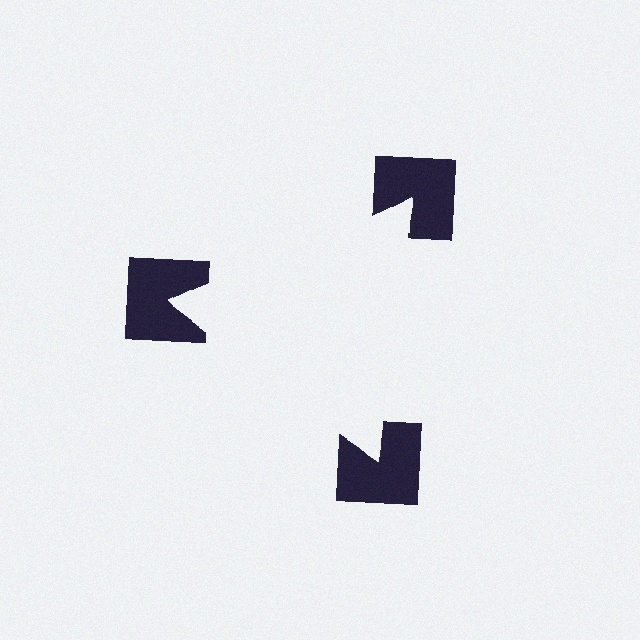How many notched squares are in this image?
There are 3 — one at each vertex of the illusory triangle.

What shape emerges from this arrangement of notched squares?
An illusory triangle — its edges are inferred from the aligned wedge cuts in the notched squares, not physically drawn.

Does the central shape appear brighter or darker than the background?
It typically appears slightly brighter than the background, even though no actual brightness change is drawn.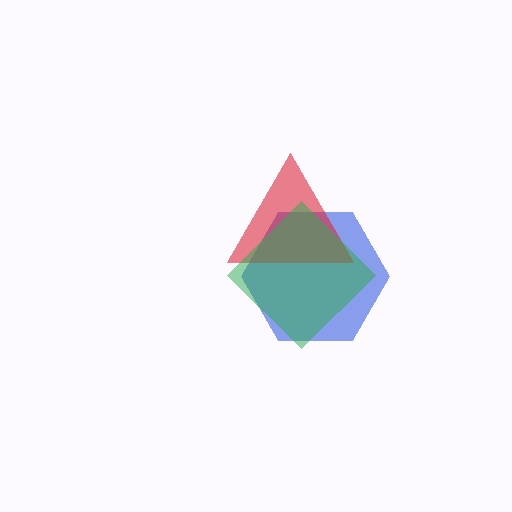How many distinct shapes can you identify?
There are 3 distinct shapes: a blue hexagon, a red triangle, a green diamond.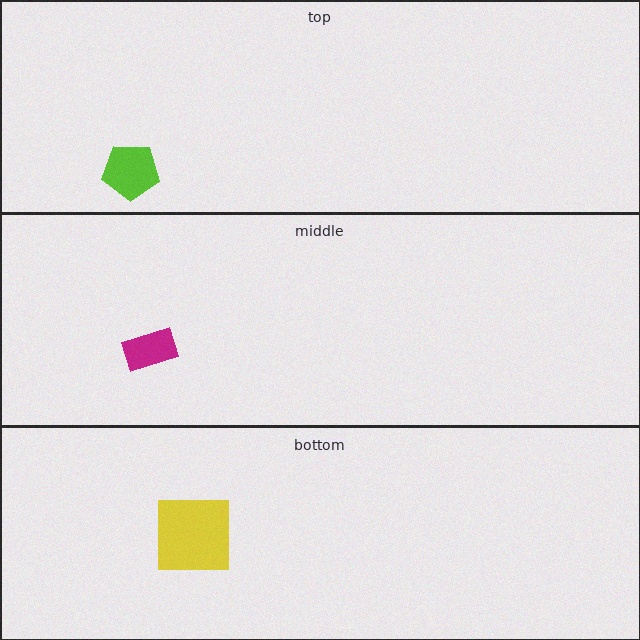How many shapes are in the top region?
1.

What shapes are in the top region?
The lime pentagon.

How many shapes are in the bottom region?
1.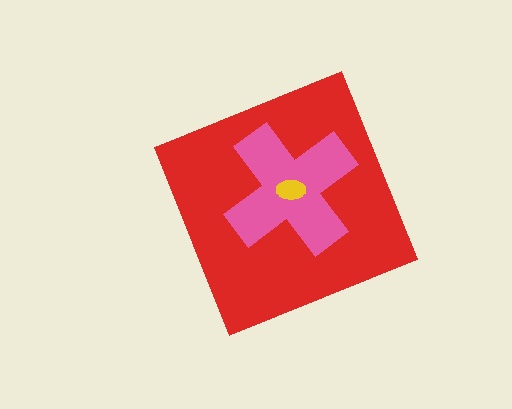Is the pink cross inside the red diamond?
Yes.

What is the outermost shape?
The red diamond.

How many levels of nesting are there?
3.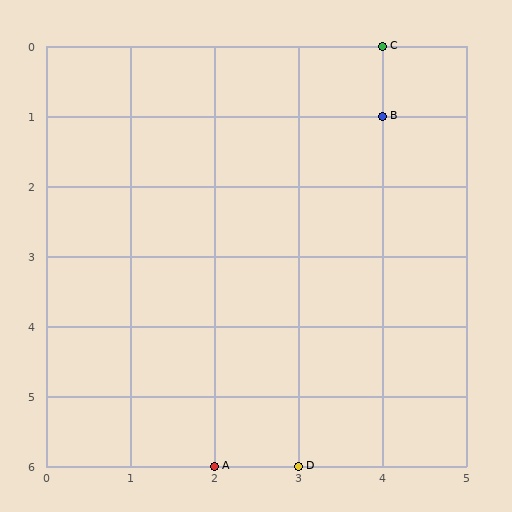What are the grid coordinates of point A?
Point A is at grid coordinates (2, 6).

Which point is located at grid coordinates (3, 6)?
Point D is at (3, 6).